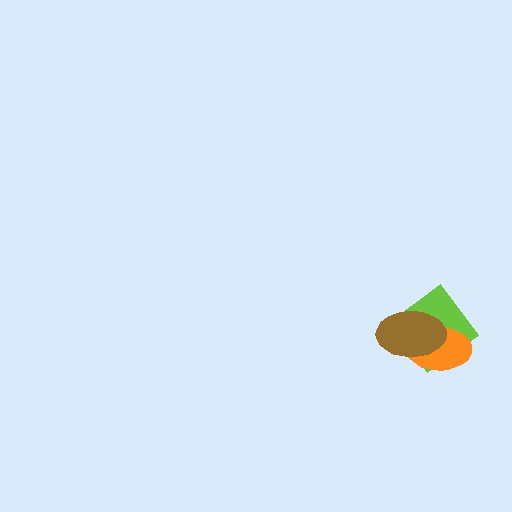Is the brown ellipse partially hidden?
No, no other shape covers it.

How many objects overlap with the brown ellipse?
2 objects overlap with the brown ellipse.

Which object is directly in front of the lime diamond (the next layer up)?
The orange ellipse is directly in front of the lime diamond.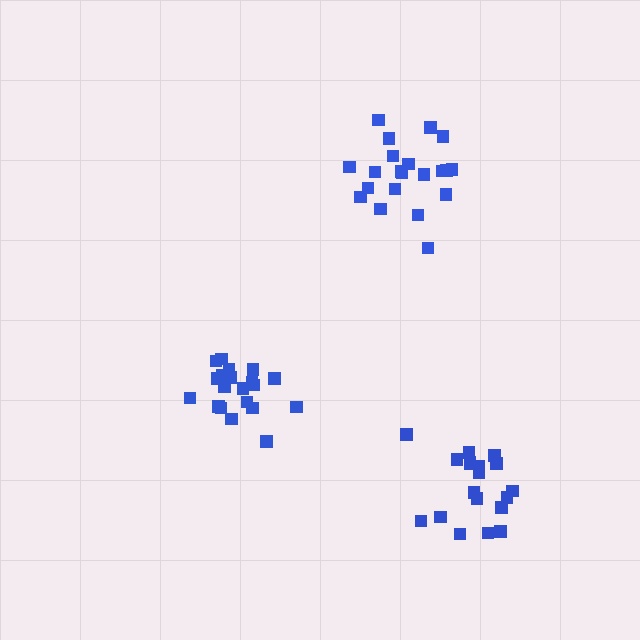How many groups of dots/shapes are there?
There are 3 groups.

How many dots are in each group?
Group 1: 21 dots, Group 2: 21 dots, Group 3: 19 dots (61 total).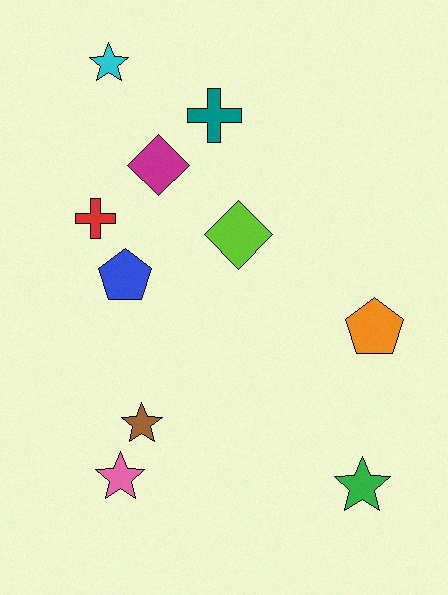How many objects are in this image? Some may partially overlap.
There are 10 objects.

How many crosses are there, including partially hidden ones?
There are 2 crosses.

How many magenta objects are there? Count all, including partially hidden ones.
There is 1 magenta object.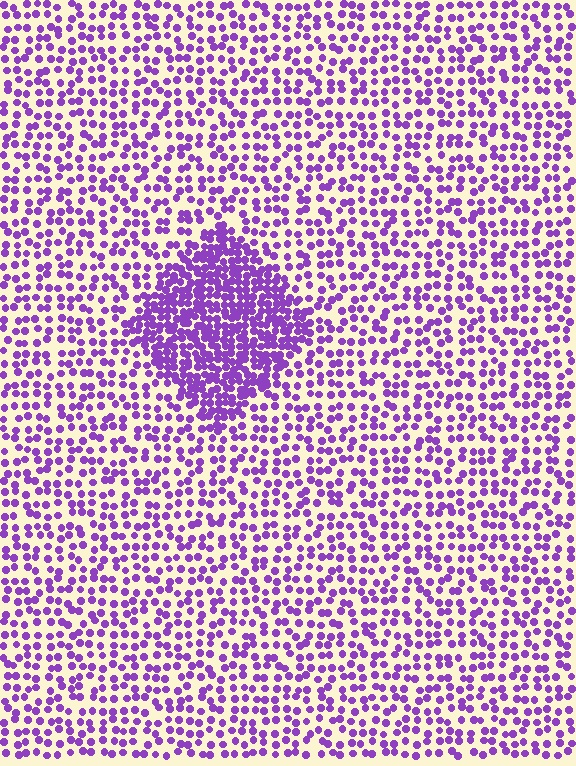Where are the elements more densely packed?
The elements are more densely packed inside the diamond boundary.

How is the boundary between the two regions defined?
The boundary is defined by a change in element density (approximately 2.3x ratio). All elements are the same color, size, and shape.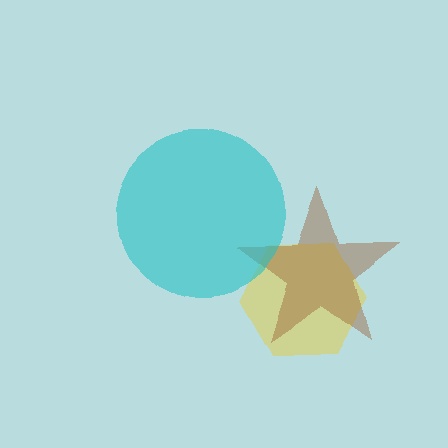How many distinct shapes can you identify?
There are 3 distinct shapes: a yellow hexagon, a brown star, a cyan circle.